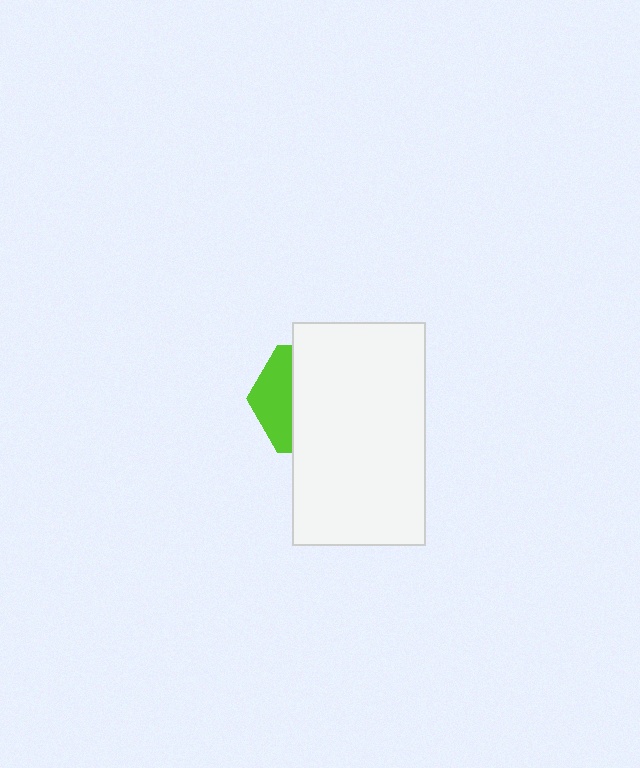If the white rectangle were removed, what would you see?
You would see the complete lime hexagon.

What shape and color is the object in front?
The object in front is a white rectangle.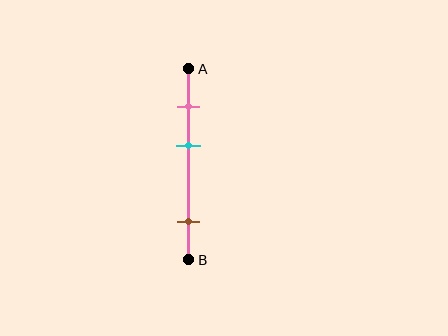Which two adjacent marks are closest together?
The pink and cyan marks are the closest adjacent pair.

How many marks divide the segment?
There are 3 marks dividing the segment.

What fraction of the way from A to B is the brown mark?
The brown mark is approximately 80% (0.8) of the way from A to B.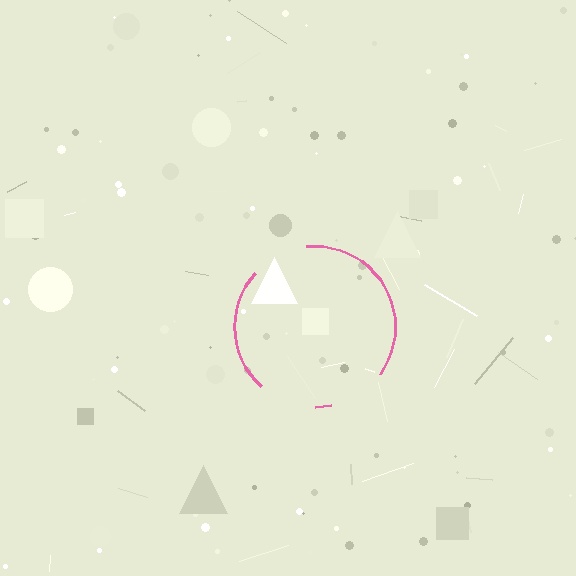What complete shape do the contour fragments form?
The contour fragments form a circle.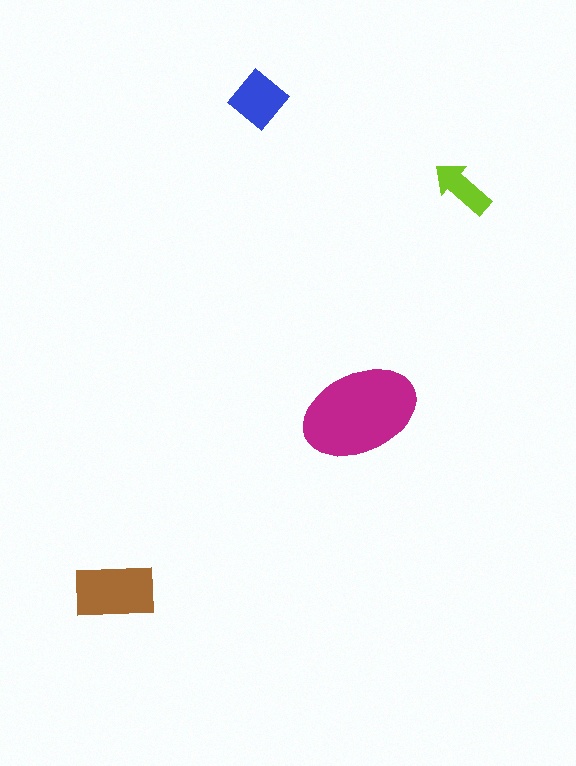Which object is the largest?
The magenta ellipse.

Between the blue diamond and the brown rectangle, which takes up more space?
The brown rectangle.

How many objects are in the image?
There are 4 objects in the image.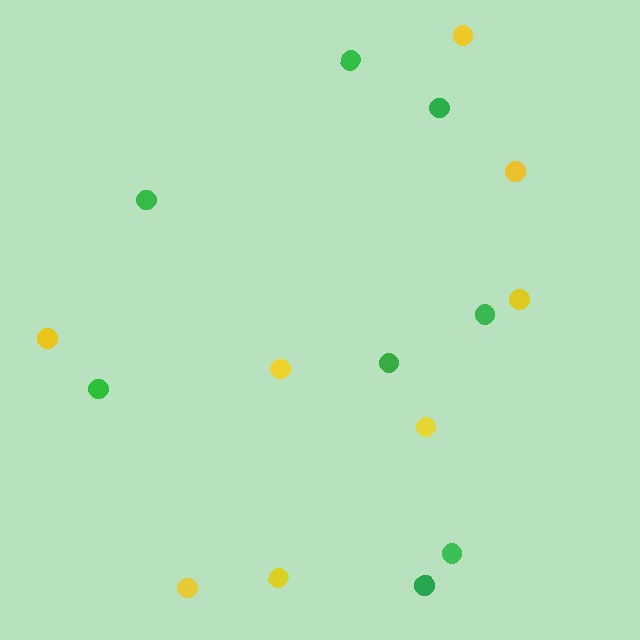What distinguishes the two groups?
There are 2 groups: one group of yellow circles (8) and one group of green circles (8).